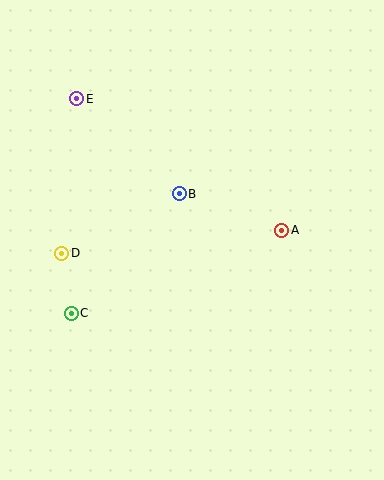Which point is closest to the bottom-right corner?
Point A is closest to the bottom-right corner.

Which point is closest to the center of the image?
Point B at (179, 194) is closest to the center.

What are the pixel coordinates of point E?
Point E is at (77, 99).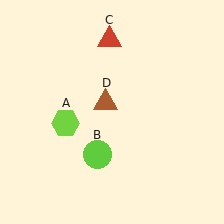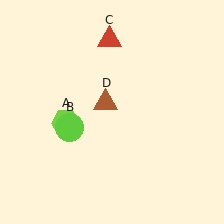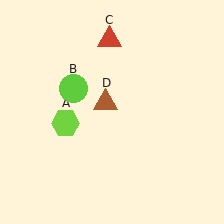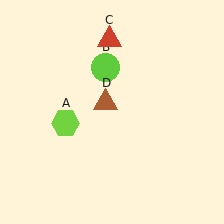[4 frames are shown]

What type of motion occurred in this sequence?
The lime circle (object B) rotated clockwise around the center of the scene.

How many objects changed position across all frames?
1 object changed position: lime circle (object B).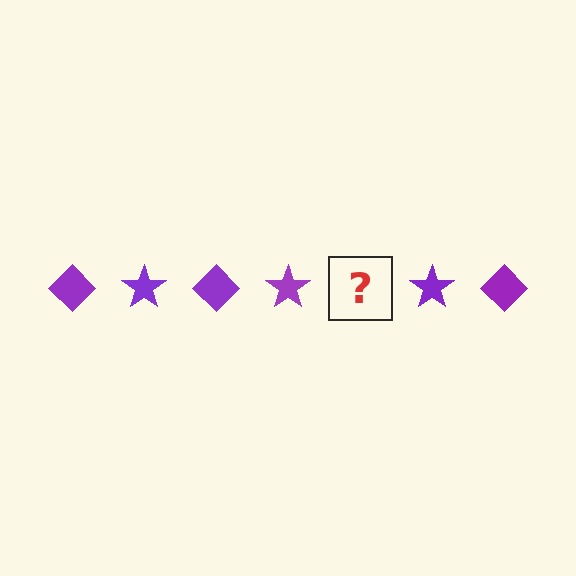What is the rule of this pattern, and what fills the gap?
The rule is that the pattern cycles through diamond, star shapes in purple. The gap should be filled with a purple diamond.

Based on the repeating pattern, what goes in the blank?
The blank should be a purple diamond.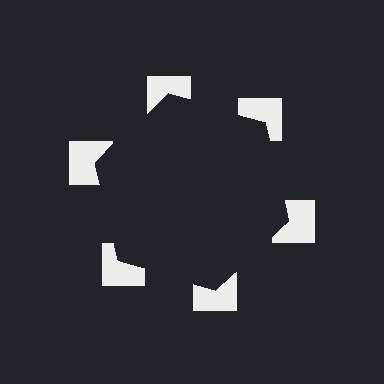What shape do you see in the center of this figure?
An illusory hexagon — its edges are inferred from the aligned wedge cuts in the notched squares, not physically drawn.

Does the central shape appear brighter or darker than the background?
It typically appears slightly darker than the background, even though no actual brightness change is drawn.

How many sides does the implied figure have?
6 sides.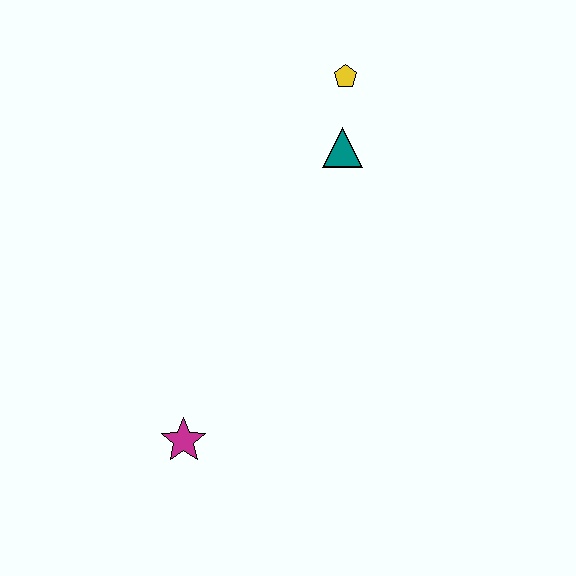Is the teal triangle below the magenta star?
No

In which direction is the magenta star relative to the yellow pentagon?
The magenta star is below the yellow pentagon.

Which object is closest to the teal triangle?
The yellow pentagon is closest to the teal triangle.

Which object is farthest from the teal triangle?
The magenta star is farthest from the teal triangle.